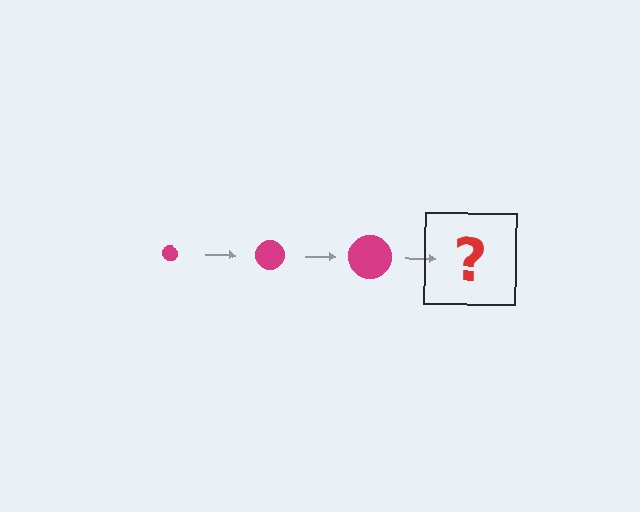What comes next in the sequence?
The next element should be a magenta circle, larger than the previous one.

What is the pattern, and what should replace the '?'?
The pattern is that the circle gets progressively larger each step. The '?' should be a magenta circle, larger than the previous one.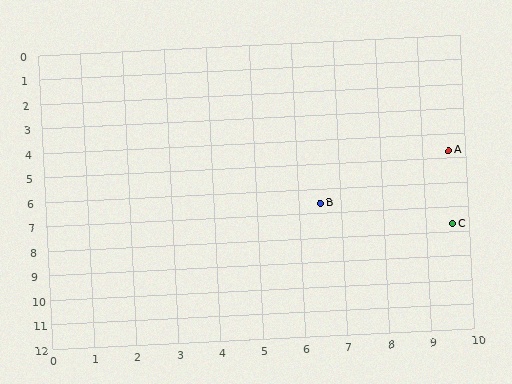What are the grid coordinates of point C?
Point C is at approximately (9.6, 7.7).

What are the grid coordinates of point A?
Point A is at approximately (9.6, 4.7).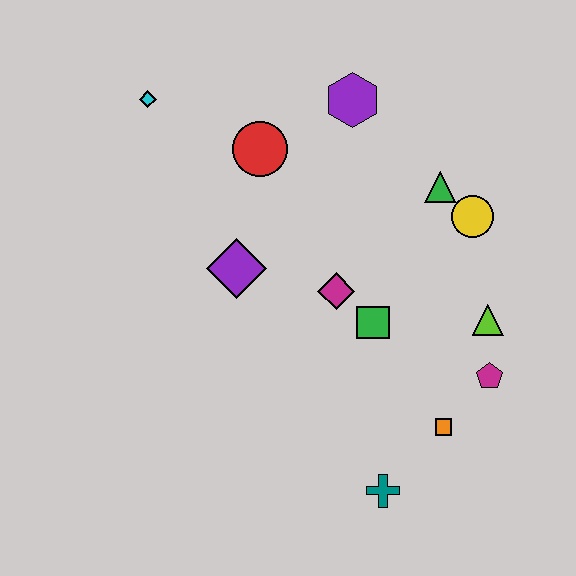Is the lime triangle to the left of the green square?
No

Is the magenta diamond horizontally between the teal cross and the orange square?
No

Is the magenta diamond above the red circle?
No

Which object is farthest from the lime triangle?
The cyan diamond is farthest from the lime triangle.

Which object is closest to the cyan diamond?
The red circle is closest to the cyan diamond.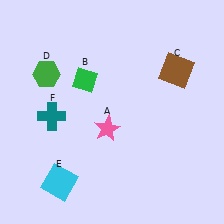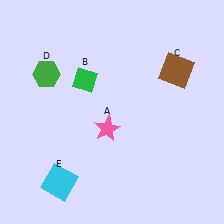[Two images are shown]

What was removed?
The teal cross (F) was removed in Image 2.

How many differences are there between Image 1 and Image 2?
There is 1 difference between the two images.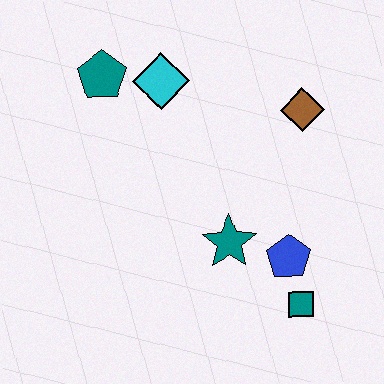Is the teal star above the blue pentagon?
Yes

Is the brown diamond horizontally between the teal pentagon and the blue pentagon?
No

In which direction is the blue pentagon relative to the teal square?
The blue pentagon is above the teal square.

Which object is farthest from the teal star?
The teal pentagon is farthest from the teal star.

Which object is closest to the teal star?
The blue pentagon is closest to the teal star.